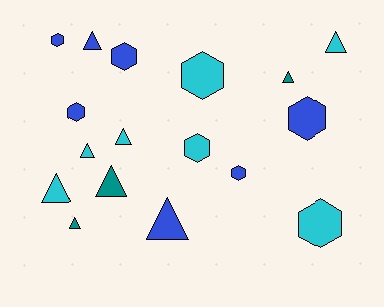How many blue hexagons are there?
There are 5 blue hexagons.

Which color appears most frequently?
Cyan, with 7 objects.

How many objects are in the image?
There are 17 objects.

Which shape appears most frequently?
Triangle, with 9 objects.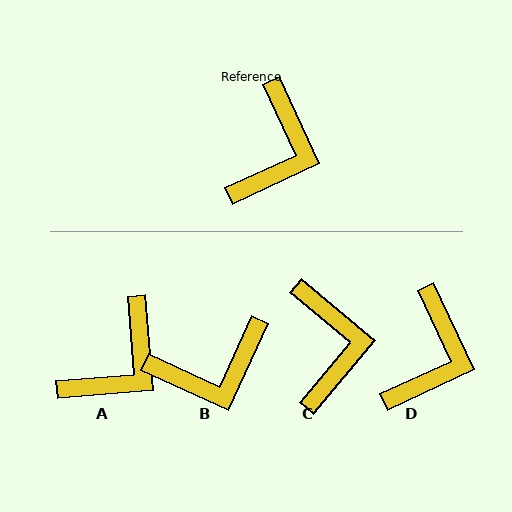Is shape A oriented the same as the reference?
No, it is off by about 20 degrees.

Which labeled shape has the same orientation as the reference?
D.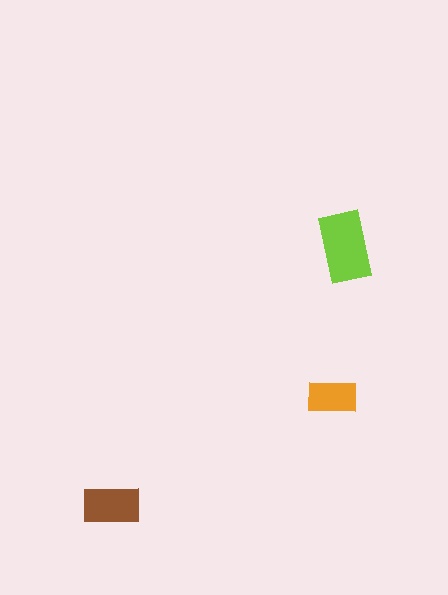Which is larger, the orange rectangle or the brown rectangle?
The brown one.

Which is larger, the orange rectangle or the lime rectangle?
The lime one.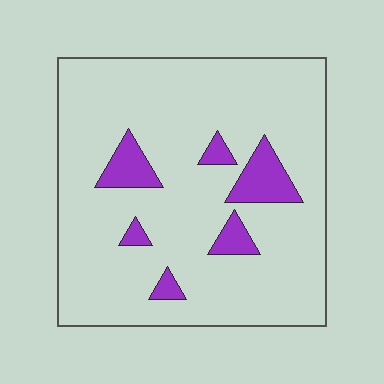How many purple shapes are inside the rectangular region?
6.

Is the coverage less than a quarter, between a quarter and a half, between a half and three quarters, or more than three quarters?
Less than a quarter.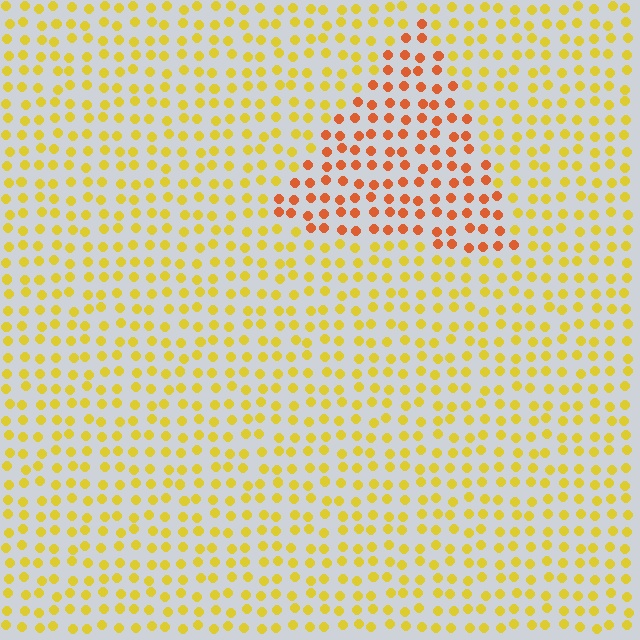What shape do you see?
I see a triangle.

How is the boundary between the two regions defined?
The boundary is defined purely by a slight shift in hue (about 38 degrees). Spacing, size, and orientation are identical on both sides.